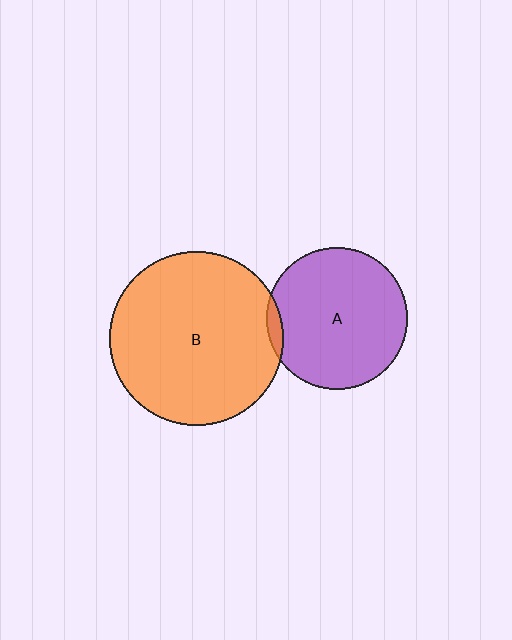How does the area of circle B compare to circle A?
Approximately 1.5 times.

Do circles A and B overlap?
Yes.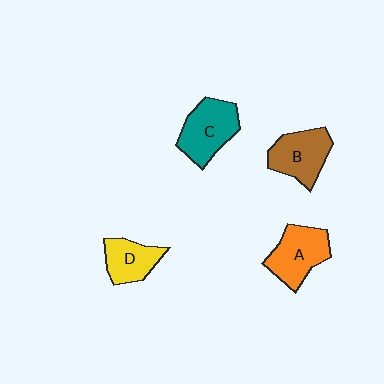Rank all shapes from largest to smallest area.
From largest to smallest: C (teal), A (orange), B (brown), D (yellow).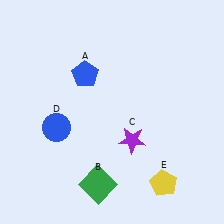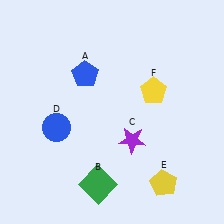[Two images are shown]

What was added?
A yellow pentagon (F) was added in Image 2.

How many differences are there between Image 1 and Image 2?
There is 1 difference between the two images.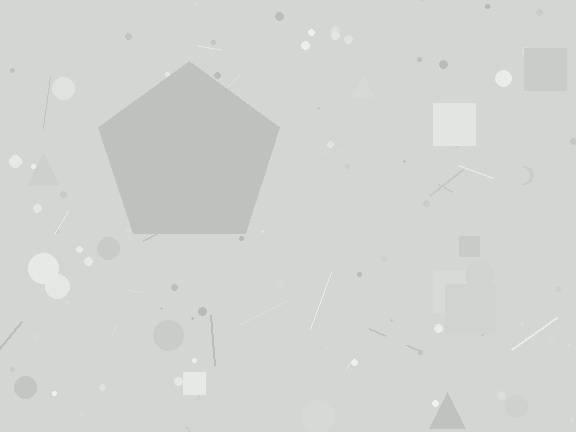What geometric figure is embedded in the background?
A pentagon is embedded in the background.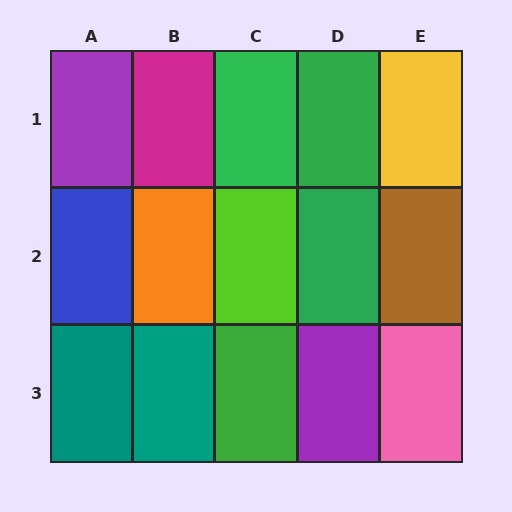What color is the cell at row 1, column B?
Magenta.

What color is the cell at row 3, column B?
Teal.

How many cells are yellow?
1 cell is yellow.